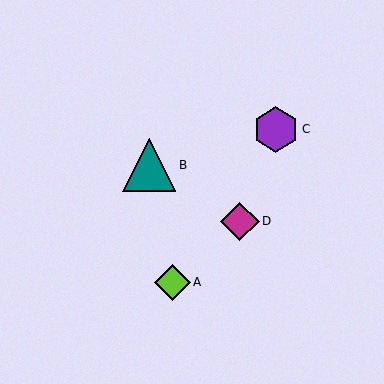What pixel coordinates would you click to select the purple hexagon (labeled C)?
Click at (276, 129) to select the purple hexagon C.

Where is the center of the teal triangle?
The center of the teal triangle is at (149, 165).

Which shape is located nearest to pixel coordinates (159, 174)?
The teal triangle (labeled B) at (149, 165) is nearest to that location.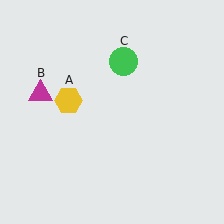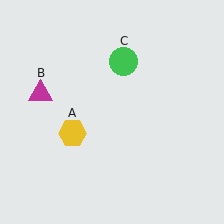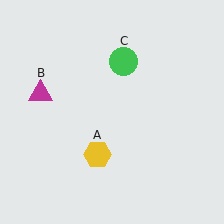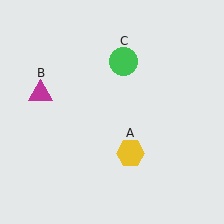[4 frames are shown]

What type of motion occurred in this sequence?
The yellow hexagon (object A) rotated counterclockwise around the center of the scene.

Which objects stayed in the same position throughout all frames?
Magenta triangle (object B) and green circle (object C) remained stationary.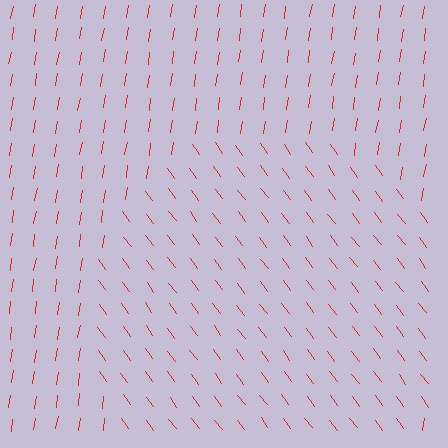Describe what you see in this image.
The image is filled with small red line segments. A circle region in the image has lines oriented differently from the surrounding lines, creating a visible texture boundary.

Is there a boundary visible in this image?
Yes, there is a texture boundary formed by a change in line orientation.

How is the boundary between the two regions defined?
The boundary is defined purely by a change in line orientation (approximately 45 degrees difference). All lines are the same color and thickness.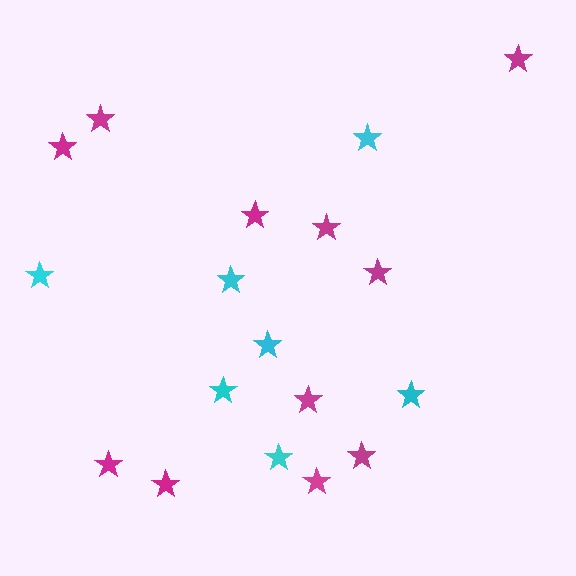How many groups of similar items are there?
There are 2 groups: one group of magenta stars (11) and one group of cyan stars (7).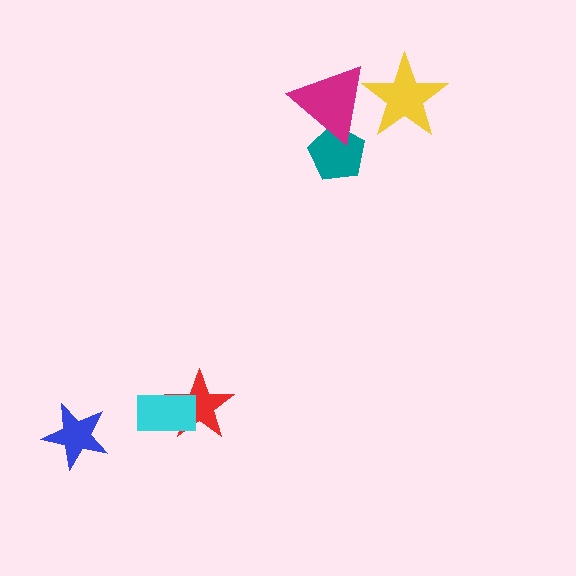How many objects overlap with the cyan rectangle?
1 object overlaps with the cyan rectangle.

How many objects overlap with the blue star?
0 objects overlap with the blue star.